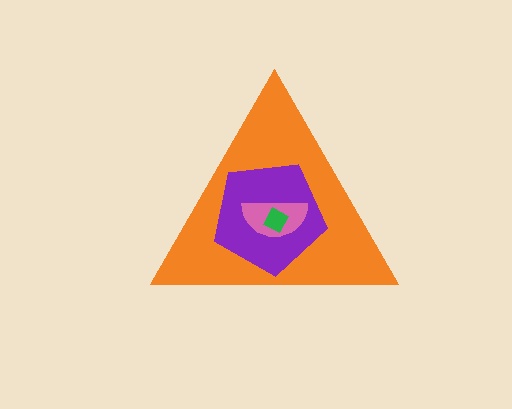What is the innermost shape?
The green diamond.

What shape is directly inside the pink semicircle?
The green diamond.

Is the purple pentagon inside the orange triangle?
Yes.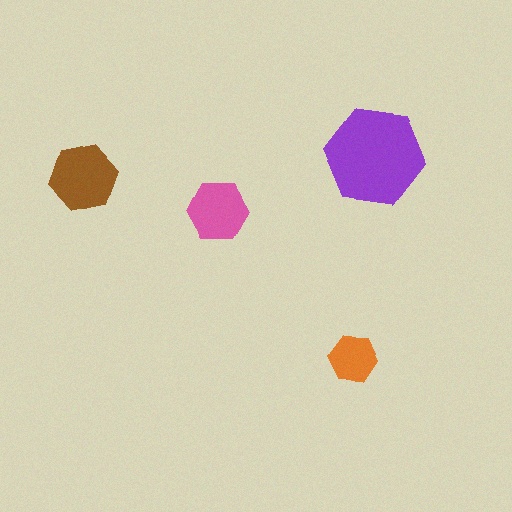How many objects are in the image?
There are 4 objects in the image.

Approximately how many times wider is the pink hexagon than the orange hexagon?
About 1.5 times wider.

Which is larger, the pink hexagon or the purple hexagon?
The purple one.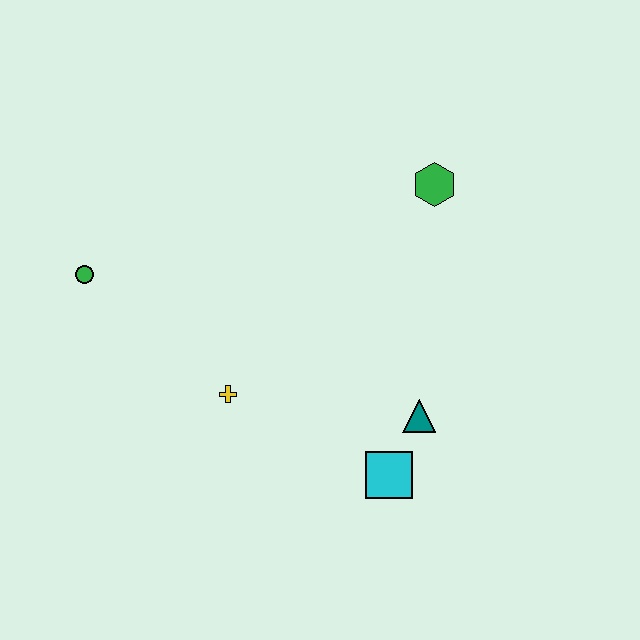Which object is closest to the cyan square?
The teal triangle is closest to the cyan square.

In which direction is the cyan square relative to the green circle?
The cyan square is to the right of the green circle.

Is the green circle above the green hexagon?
No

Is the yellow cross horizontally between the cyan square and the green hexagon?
No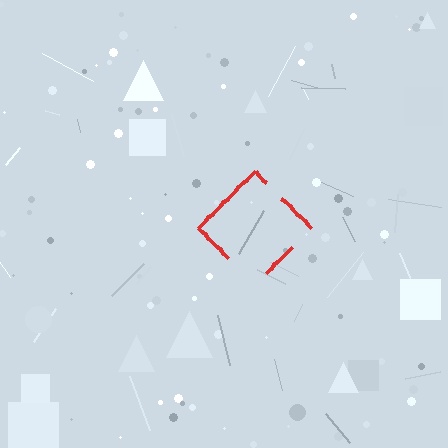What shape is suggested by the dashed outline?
The dashed outline suggests a diamond.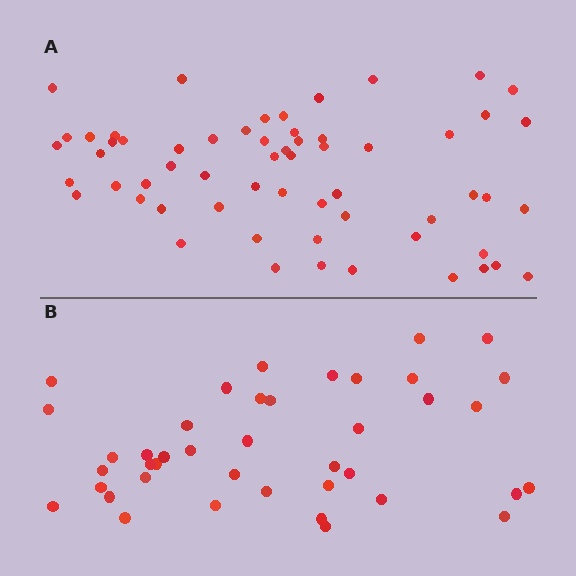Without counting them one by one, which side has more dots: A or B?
Region A (the top region) has more dots.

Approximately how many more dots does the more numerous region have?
Region A has approximately 20 more dots than region B.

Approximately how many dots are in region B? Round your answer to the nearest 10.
About 40 dots. (The exact count is 41, which rounds to 40.)